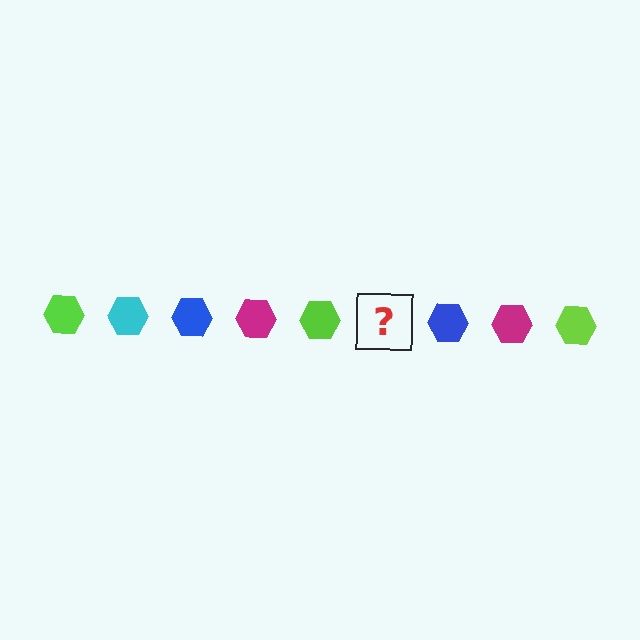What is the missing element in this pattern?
The missing element is a cyan hexagon.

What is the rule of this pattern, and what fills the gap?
The rule is that the pattern cycles through lime, cyan, blue, magenta hexagons. The gap should be filled with a cyan hexagon.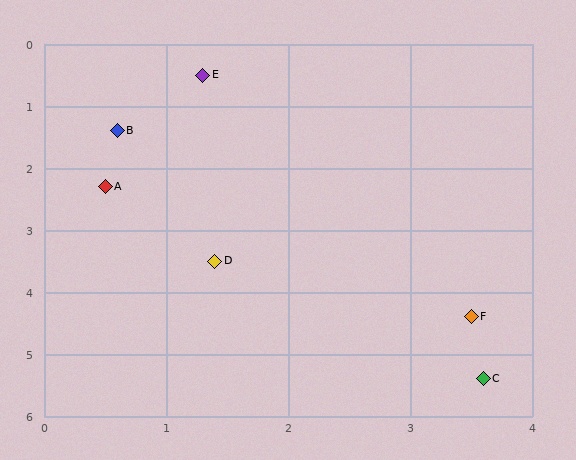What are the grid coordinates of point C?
Point C is at approximately (3.6, 5.4).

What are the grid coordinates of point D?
Point D is at approximately (1.4, 3.5).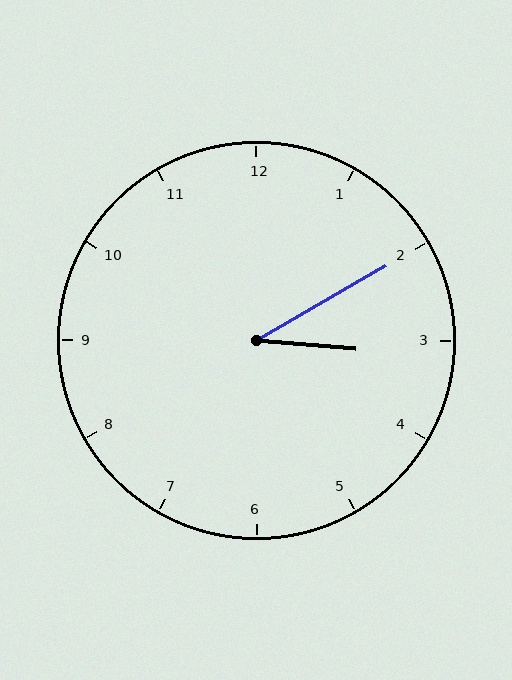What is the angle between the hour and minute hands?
Approximately 35 degrees.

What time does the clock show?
3:10.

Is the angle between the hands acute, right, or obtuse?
It is acute.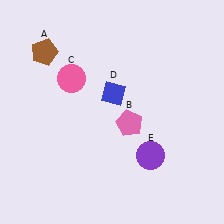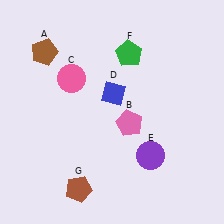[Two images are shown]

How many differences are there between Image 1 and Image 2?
There are 2 differences between the two images.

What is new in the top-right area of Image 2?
A green pentagon (F) was added in the top-right area of Image 2.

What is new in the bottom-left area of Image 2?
A brown pentagon (G) was added in the bottom-left area of Image 2.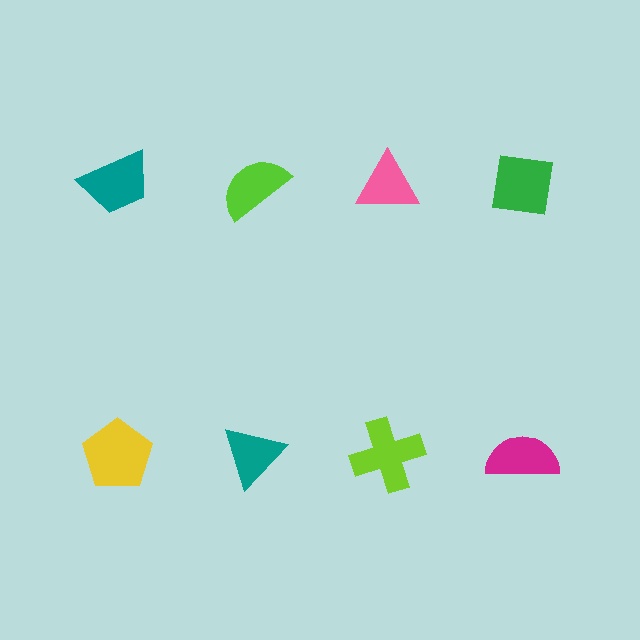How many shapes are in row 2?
4 shapes.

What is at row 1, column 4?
A green square.